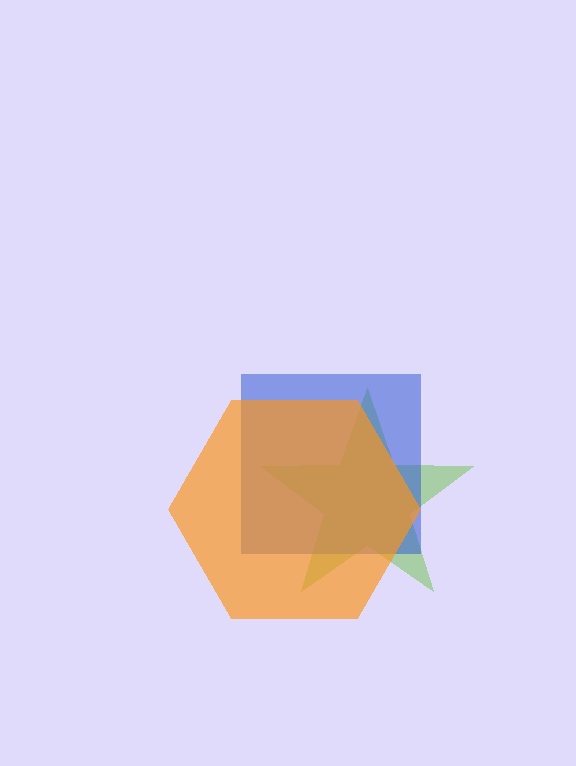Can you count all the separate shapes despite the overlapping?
Yes, there are 3 separate shapes.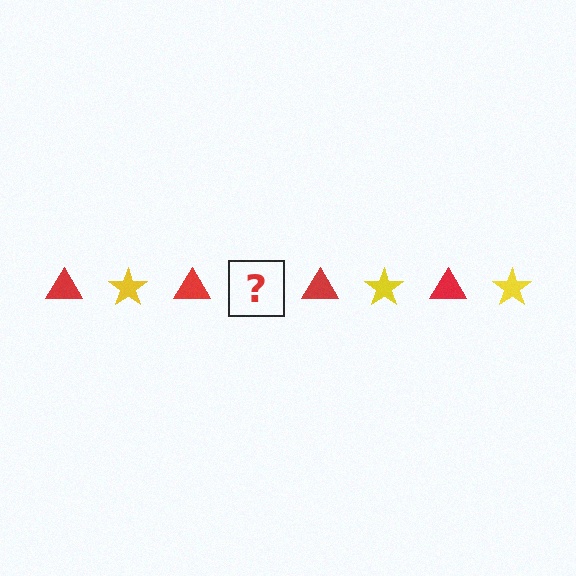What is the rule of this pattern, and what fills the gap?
The rule is that the pattern alternates between red triangle and yellow star. The gap should be filled with a yellow star.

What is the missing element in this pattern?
The missing element is a yellow star.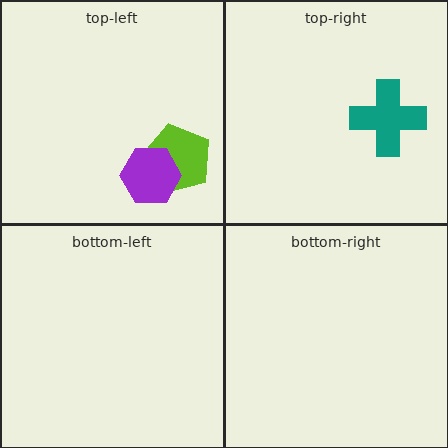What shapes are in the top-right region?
The teal cross.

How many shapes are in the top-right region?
1.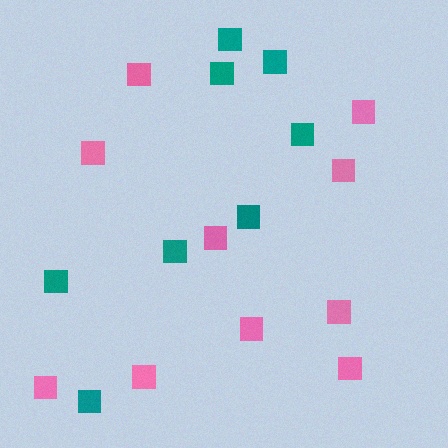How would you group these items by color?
There are 2 groups: one group of teal squares (8) and one group of pink squares (10).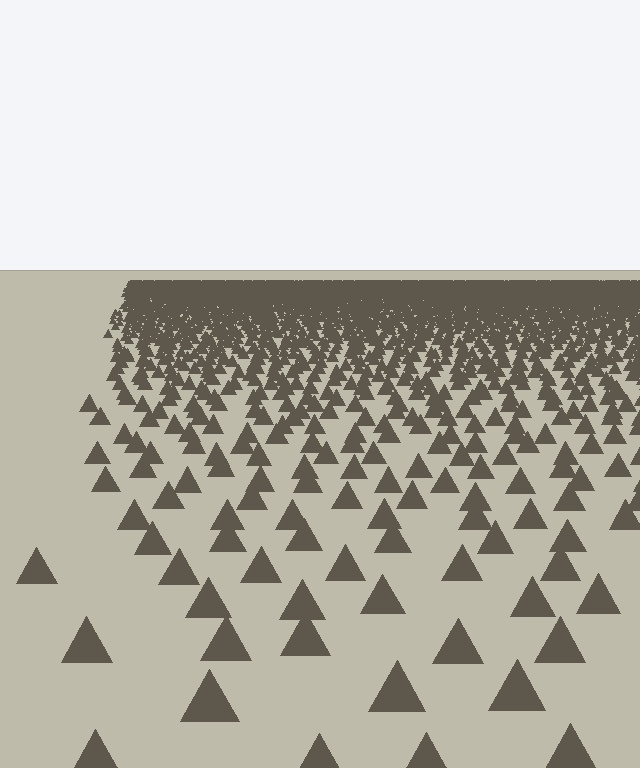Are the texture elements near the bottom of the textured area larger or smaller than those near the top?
Larger. Near the bottom, elements are closer to the viewer and appear at a bigger on-screen size.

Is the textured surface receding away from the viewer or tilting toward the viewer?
The surface is receding away from the viewer. Texture elements get smaller and denser toward the top.